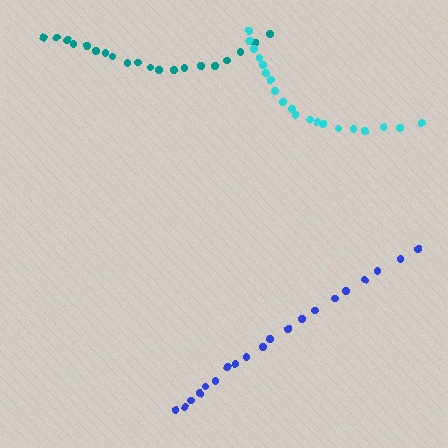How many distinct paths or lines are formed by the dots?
There are 3 distinct paths.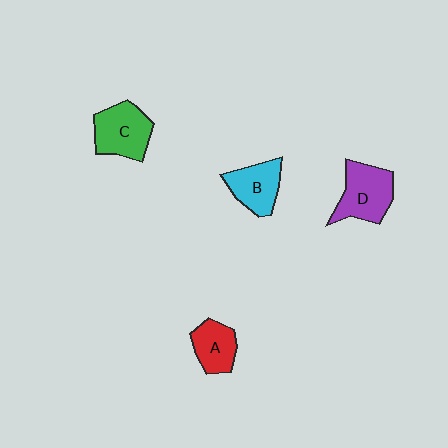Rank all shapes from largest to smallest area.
From largest to smallest: D (purple), C (green), B (cyan), A (red).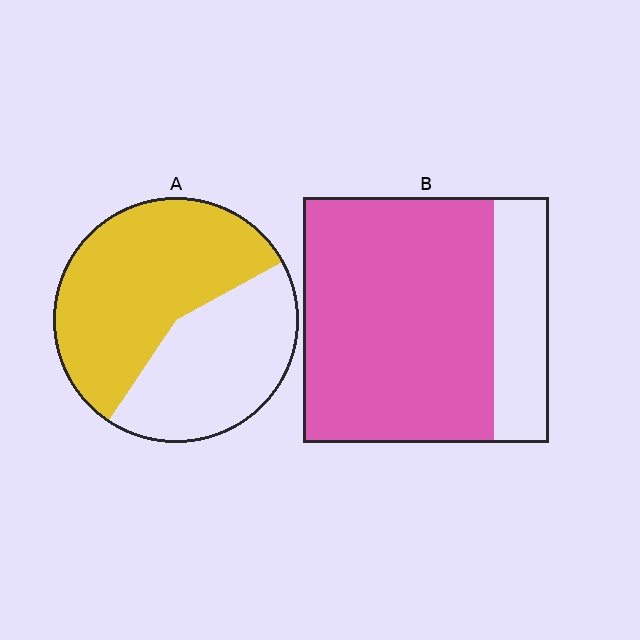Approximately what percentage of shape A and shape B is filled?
A is approximately 60% and B is approximately 80%.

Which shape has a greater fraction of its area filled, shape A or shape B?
Shape B.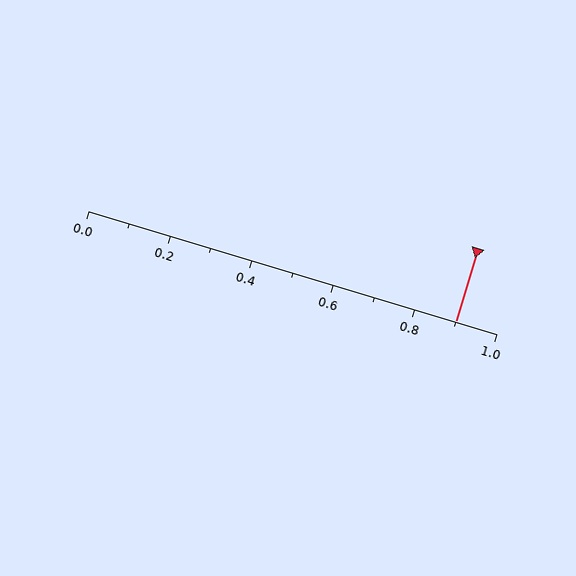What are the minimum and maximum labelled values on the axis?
The axis runs from 0.0 to 1.0.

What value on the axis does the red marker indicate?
The marker indicates approximately 0.9.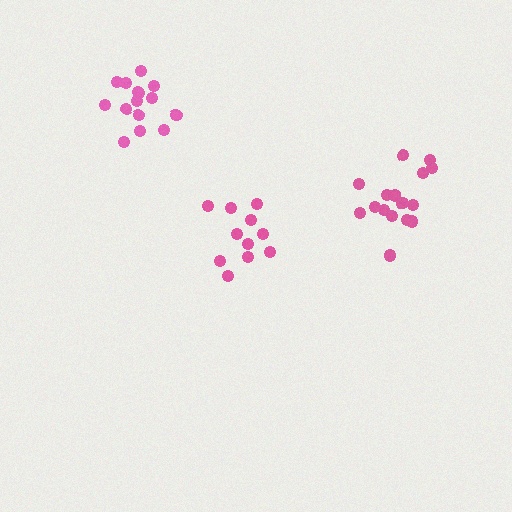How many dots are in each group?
Group 1: 16 dots, Group 2: 11 dots, Group 3: 16 dots (43 total).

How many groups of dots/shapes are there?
There are 3 groups.